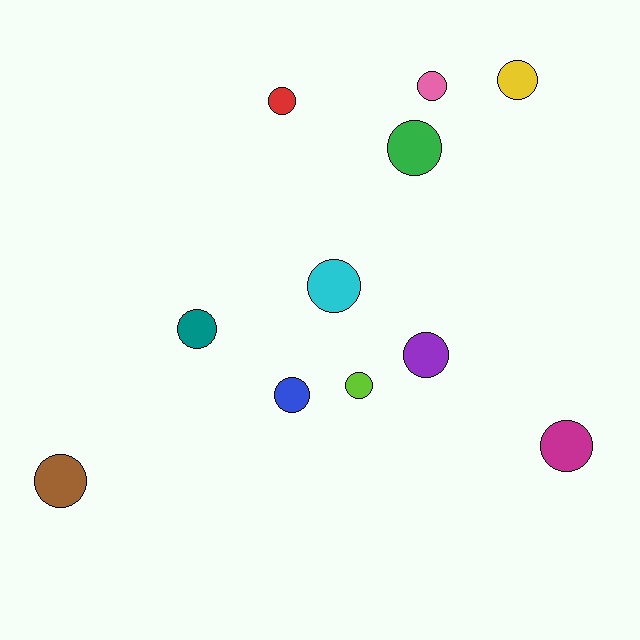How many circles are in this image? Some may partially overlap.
There are 11 circles.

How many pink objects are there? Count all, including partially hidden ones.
There is 1 pink object.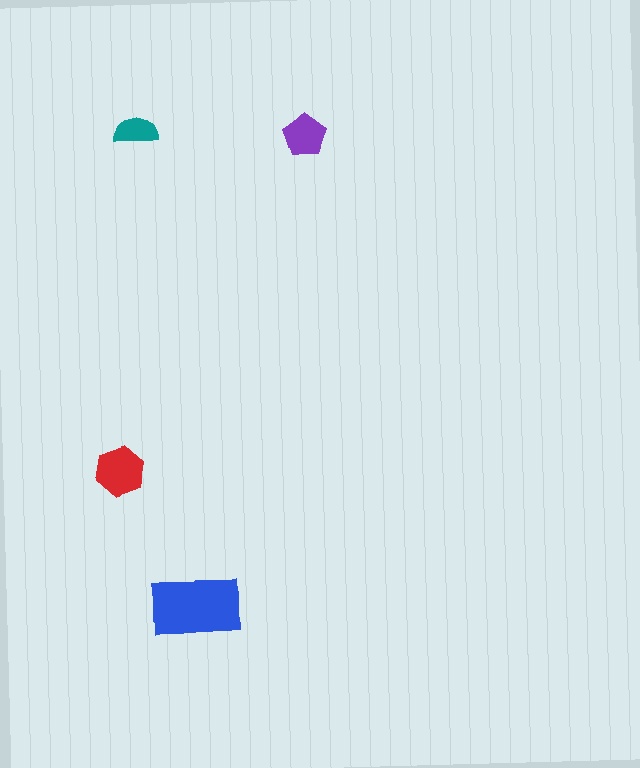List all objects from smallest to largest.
The teal semicircle, the purple pentagon, the red hexagon, the blue rectangle.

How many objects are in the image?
There are 4 objects in the image.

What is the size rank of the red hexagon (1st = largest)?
2nd.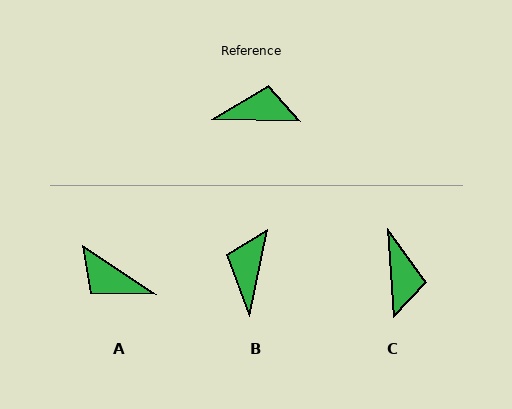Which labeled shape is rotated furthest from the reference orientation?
A, about 148 degrees away.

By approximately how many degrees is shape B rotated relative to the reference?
Approximately 80 degrees counter-clockwise.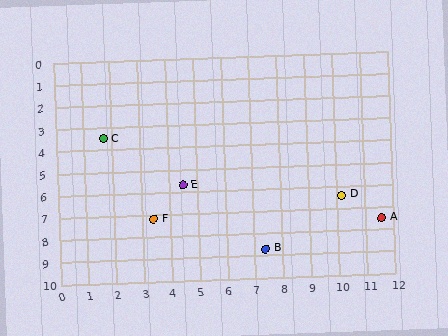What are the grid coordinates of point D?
Point D is at approximately (10.2, 6.4).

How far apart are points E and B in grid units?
Points E and B are about 4.2 grid units apart.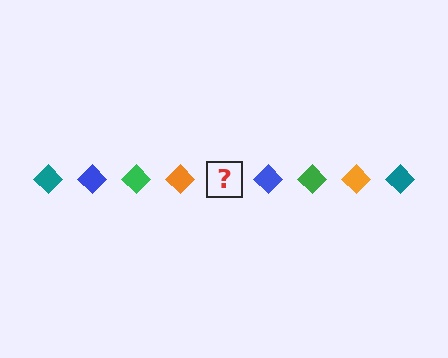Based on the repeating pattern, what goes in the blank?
The blank should be a teal diamond.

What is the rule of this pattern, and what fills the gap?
The rule is that the pattern cycles through teal, blue, green, orange diamonds. The gap should be filled with a teal diamond.